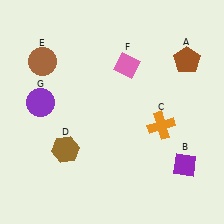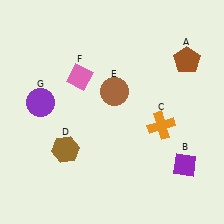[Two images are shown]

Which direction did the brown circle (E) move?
The brown circle (E) moved right.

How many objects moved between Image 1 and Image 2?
2 objects moved between the two images.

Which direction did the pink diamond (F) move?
The pink diamond (F) moved left.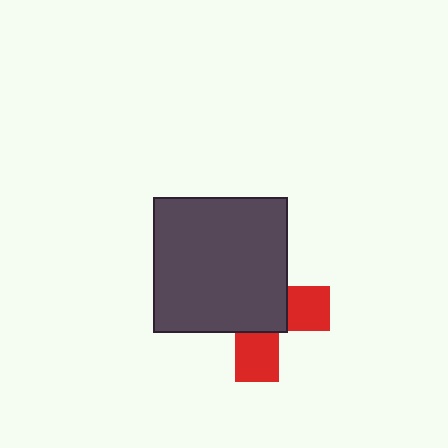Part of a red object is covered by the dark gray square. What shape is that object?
It is a cross.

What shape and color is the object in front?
The object in front is a dark gray square.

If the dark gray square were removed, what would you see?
You would see the complete red cross.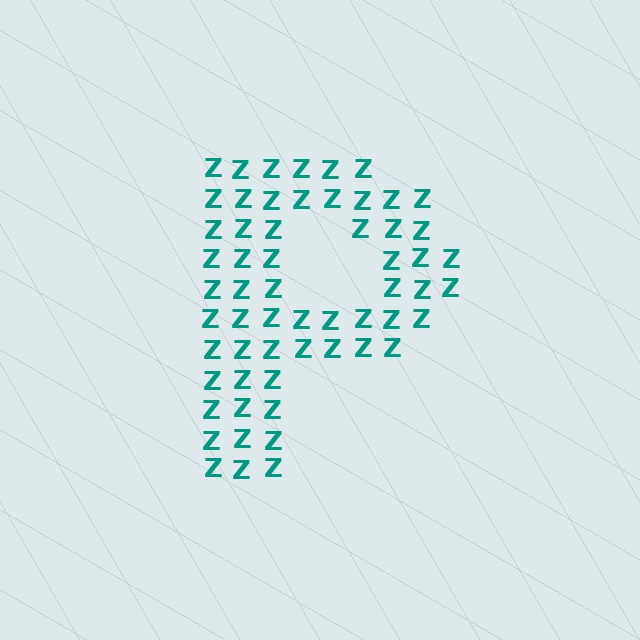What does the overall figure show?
The overall figure shows the letter P.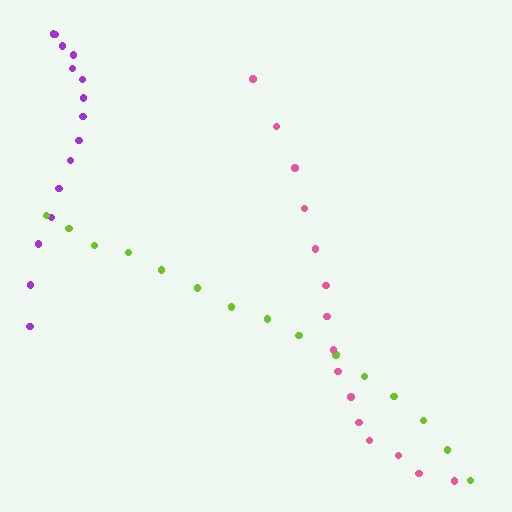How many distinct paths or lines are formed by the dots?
There are 3 distinct paths.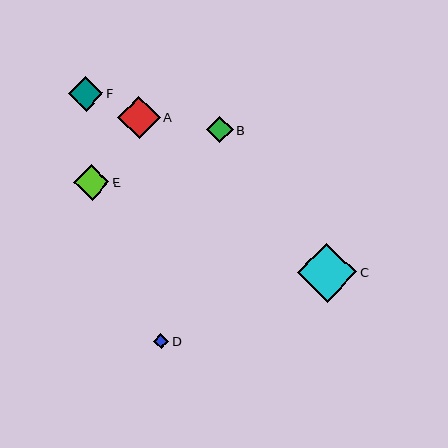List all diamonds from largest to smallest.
From largest to smallest: C, A, E, F, B, D.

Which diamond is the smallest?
Diamond D is the smallest with a size of approximately 15 pixels.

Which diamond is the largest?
Diamond C is the largest with a size of approximately 59 pixels.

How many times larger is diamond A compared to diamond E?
Diamond A is approximately 1.2 times the size of diamond E.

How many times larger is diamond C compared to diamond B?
Diamond C is approximately 2.2 times the size of diamond B.